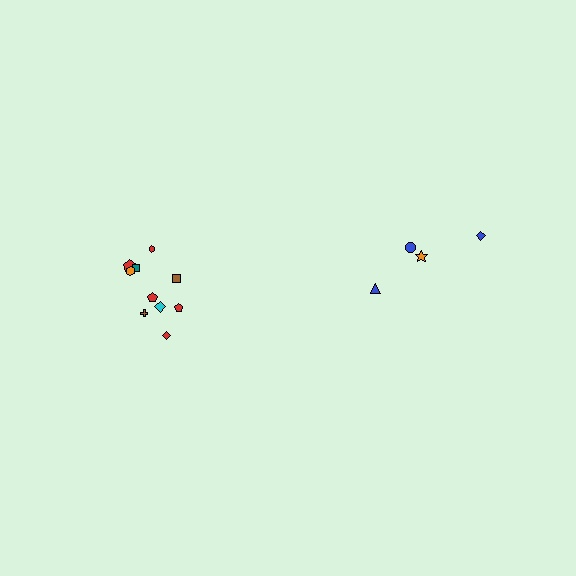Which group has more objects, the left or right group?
The left group.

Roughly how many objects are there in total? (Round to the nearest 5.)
Roughly 15 objects in total.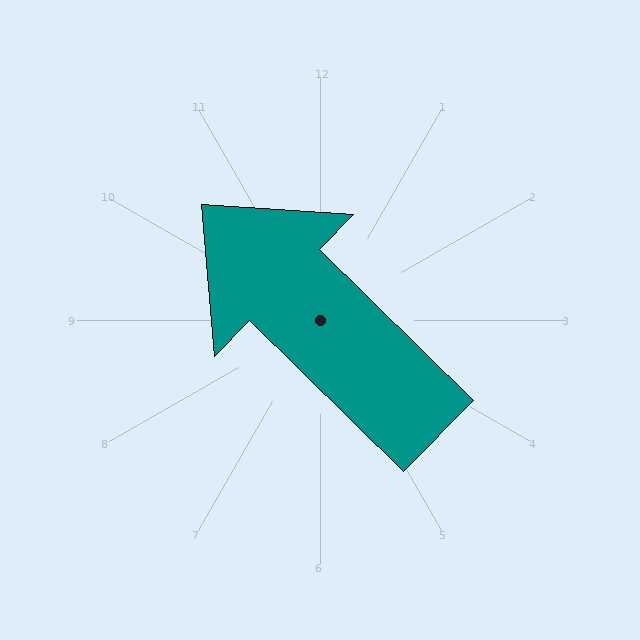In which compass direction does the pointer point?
Northwest.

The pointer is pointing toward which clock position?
Roughly 10 o'clock.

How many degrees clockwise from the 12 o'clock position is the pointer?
Approximately 314 degrees.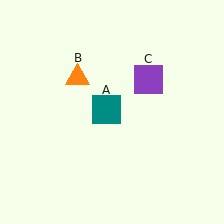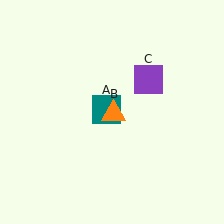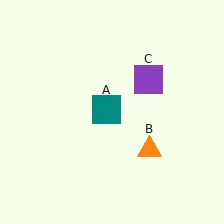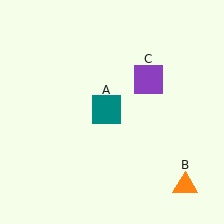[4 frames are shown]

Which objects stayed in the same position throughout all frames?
Teal square (object A) and purple square (object C) remained stationary.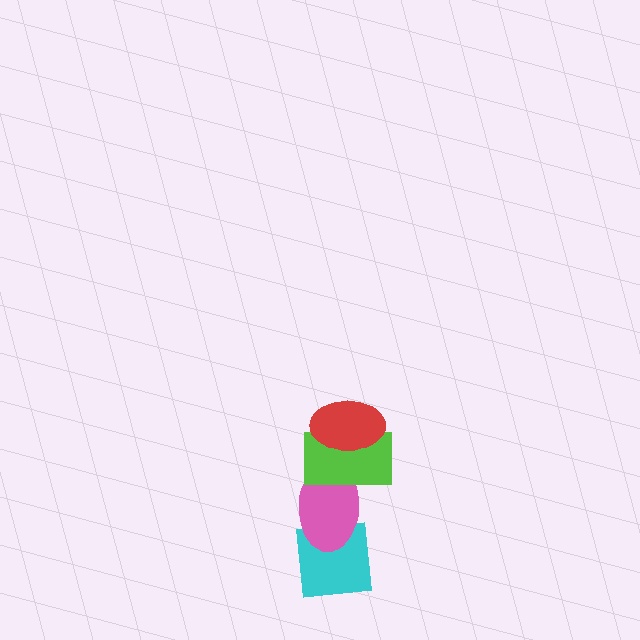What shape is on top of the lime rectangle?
The red ellipse is on top of the lime rectangle.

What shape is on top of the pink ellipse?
The lime rectangle is on top of the pink ellipse.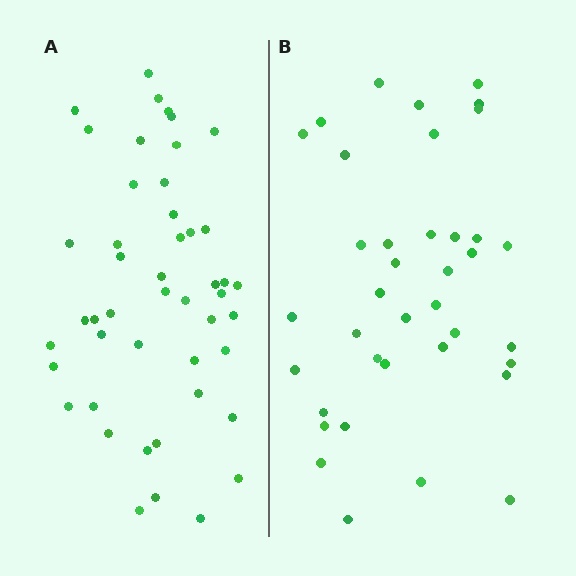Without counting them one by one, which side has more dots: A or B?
Region A (the left region) has more dots.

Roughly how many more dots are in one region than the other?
Region A has roughly 8 or so more dots than region B.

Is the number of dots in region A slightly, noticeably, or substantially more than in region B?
Region A has only slightly more — the two regions are fairly close. The ratio is roughly 1.2 to 1.